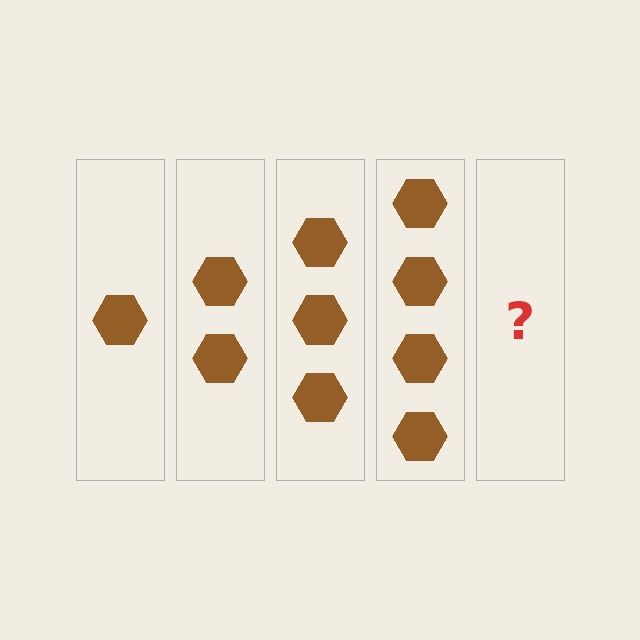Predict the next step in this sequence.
The next step is 5 hexagons.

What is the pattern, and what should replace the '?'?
The pattern is that each step adds one more hexagon. The '?' should be 5 hexagons.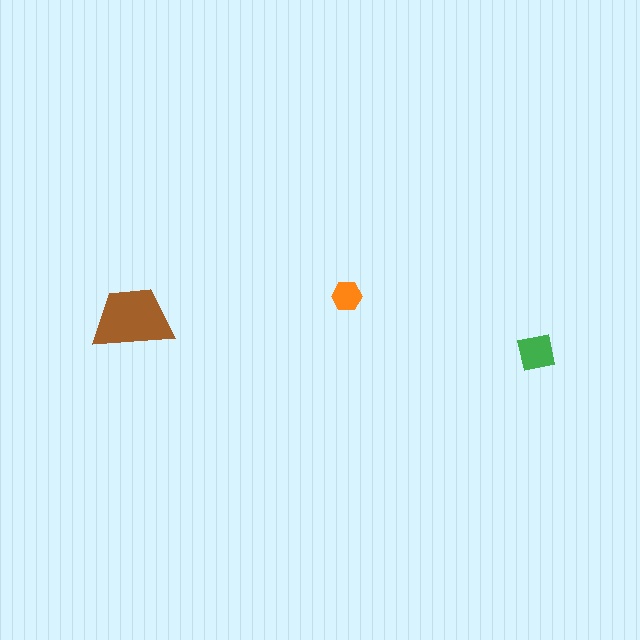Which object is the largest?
The brown trapezoid.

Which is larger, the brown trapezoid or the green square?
The brown trapezoid.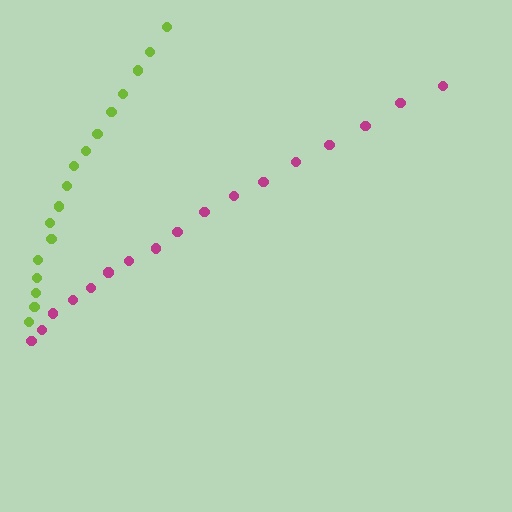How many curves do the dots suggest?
There are 2 distinct paths.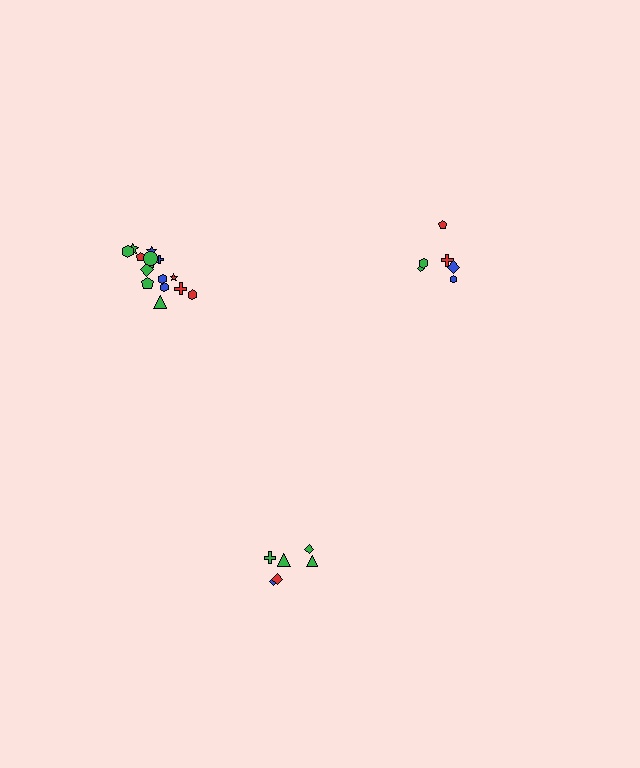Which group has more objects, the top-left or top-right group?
The top-left group.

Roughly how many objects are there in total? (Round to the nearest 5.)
Roughly 25 objects in total.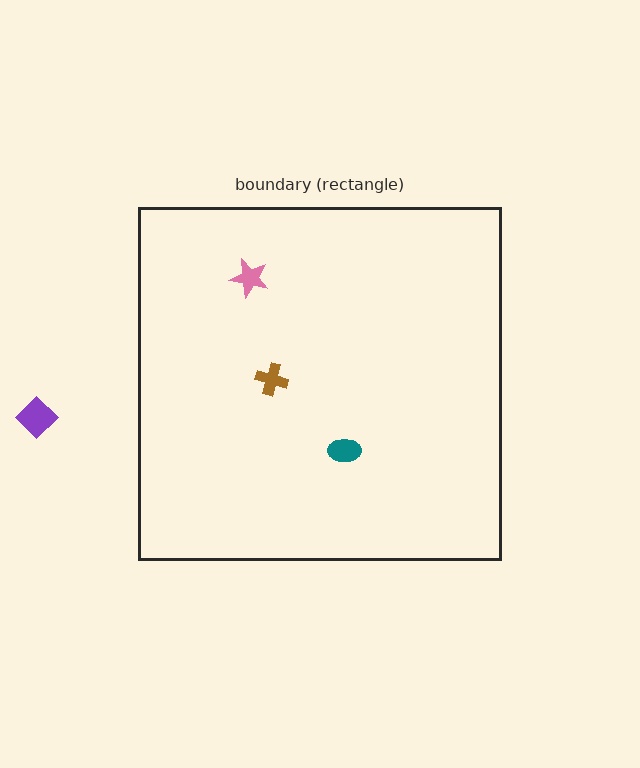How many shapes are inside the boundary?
3 inside, 1 outside.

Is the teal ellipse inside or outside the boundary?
Inside.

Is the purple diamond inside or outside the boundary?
Outside.